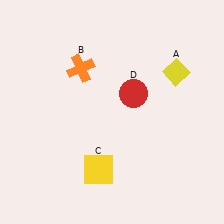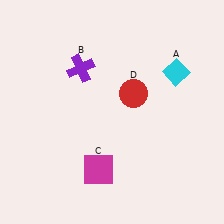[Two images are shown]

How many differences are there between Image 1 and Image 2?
There are 3 differences between the two images.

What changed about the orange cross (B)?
In Image 1, B is orange. In Image 2, it changed to purple.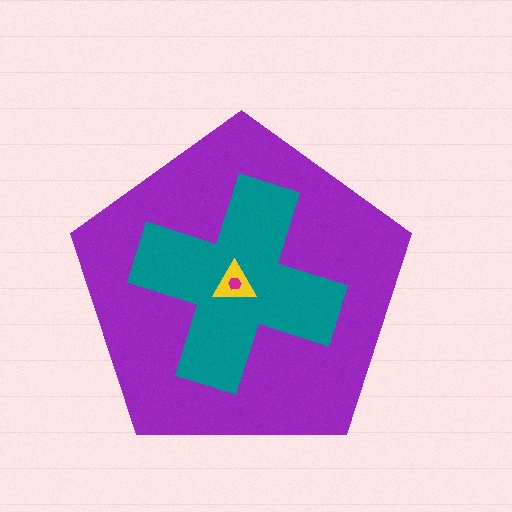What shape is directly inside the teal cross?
The yellow triangle.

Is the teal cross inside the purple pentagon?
Yes.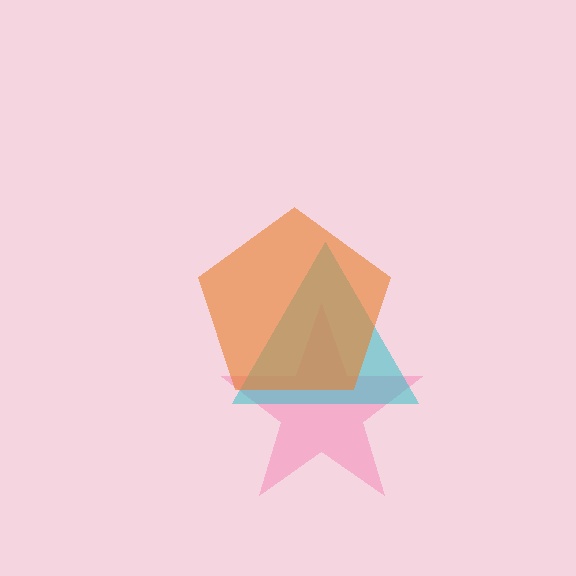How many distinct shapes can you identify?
There are 3 distinct shapes: a pink star, a cyan triangle, an orange pentagon.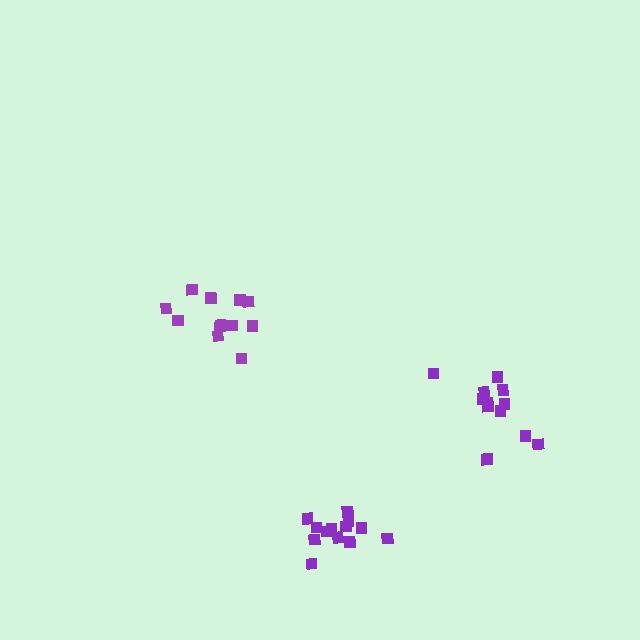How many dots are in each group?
Group 1: 12 dots, Group 2: 13 dots, Group 3: 13 dots (38 total).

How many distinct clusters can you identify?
There are 3 distinct clusters.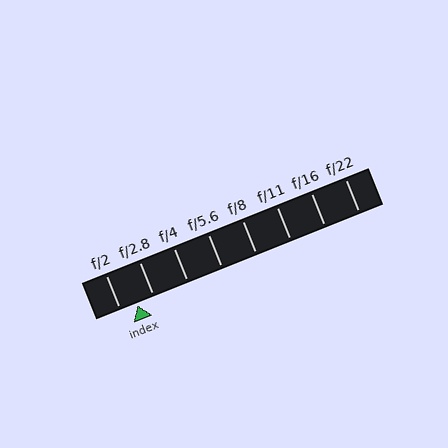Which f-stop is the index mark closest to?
The index mark is closest to f/2.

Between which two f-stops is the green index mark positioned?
The index mark is between f/2 and f/2.8.